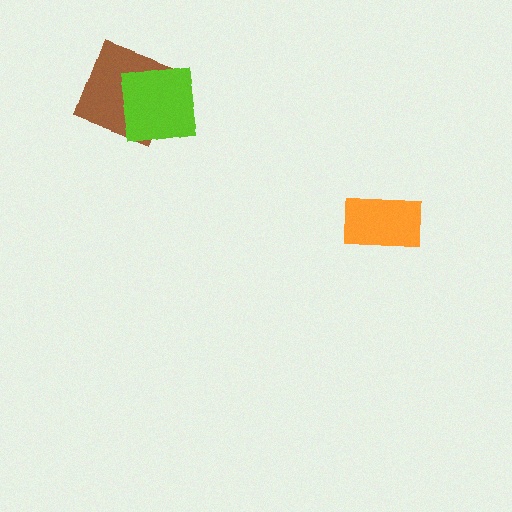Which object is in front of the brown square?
The lime square is in front of the brown square.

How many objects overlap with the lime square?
1 object overlaps with the lime square.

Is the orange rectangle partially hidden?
No, no other shape covers it.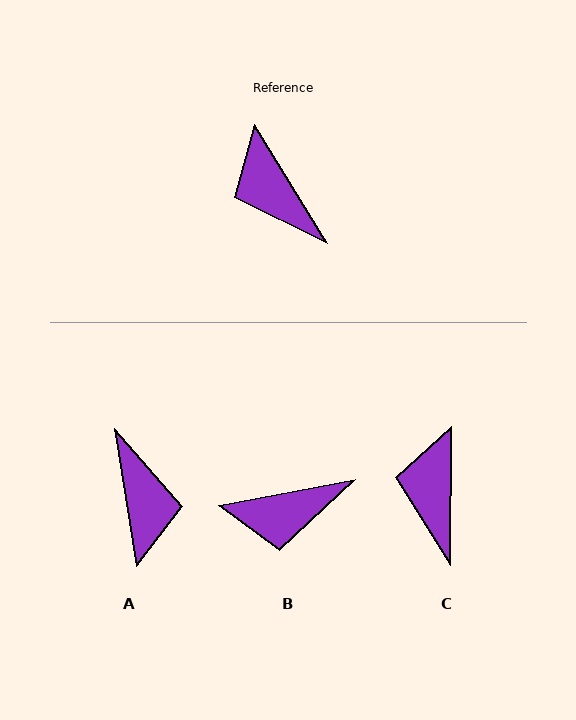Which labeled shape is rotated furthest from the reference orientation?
A, about 158 degrees away.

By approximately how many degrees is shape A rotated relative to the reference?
Approximately 158 degrees counter-clockwise.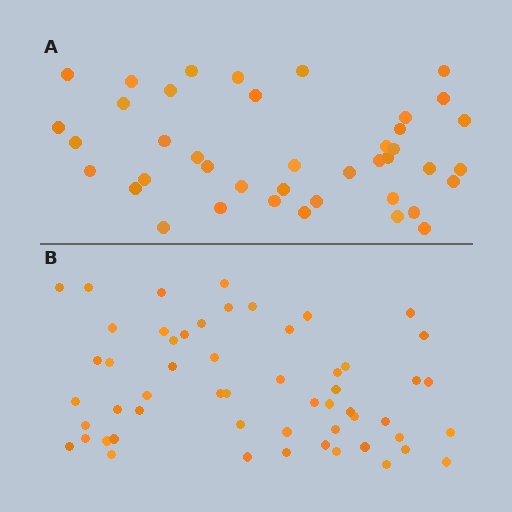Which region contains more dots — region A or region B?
Region B (the bottom region) has more dots.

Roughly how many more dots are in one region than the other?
Region B has approximately 15 more dots than region A.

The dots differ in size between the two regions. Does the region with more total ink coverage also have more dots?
No. Region A has more total ink coverage because its dots are larger, but region B actually contains more individual dots. Total area can be misleading — the number of items is what matters here.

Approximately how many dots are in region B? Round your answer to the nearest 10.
About 60 dots. (The exact count is 55, which rounds to 60.)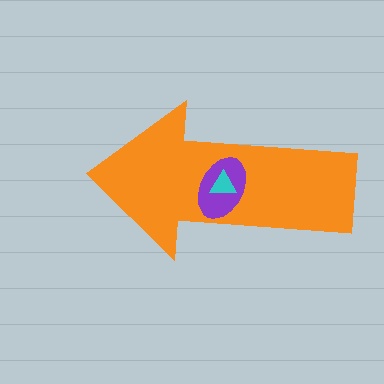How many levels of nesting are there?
3.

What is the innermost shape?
The cyan triangle.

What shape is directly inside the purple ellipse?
The cyan triangle.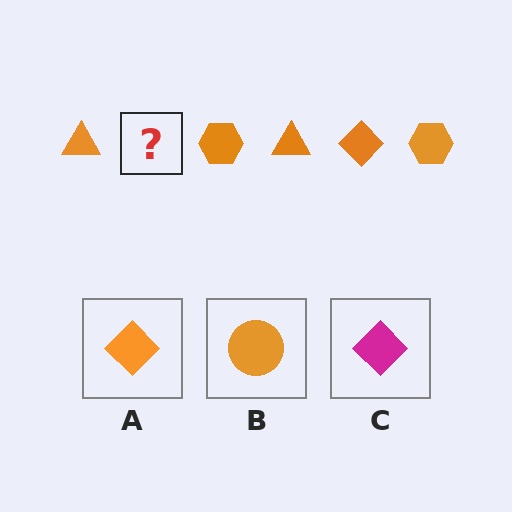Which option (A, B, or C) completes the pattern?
A.